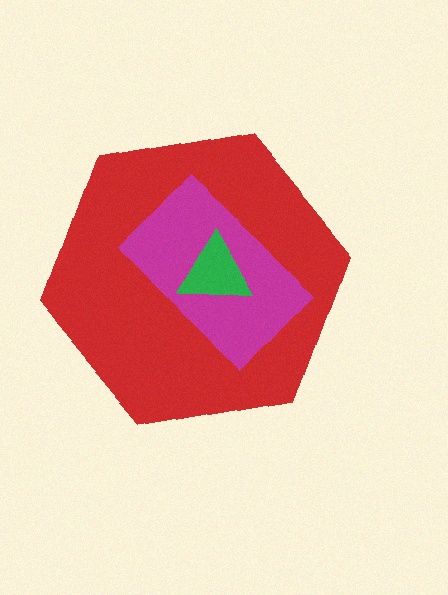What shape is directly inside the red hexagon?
The magenta rectangle.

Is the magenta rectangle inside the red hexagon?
Yes.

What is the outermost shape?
The red hexagon.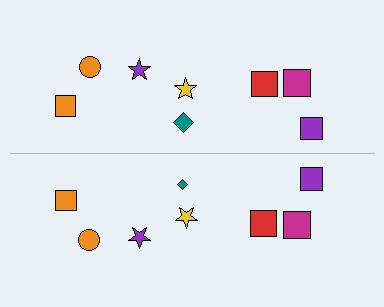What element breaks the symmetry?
The teal diamond on the bottom side has a different size than its mirror counterpart.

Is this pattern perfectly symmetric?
No, the pattern is not perfectly symmetric. The teal diamond on the bottom side has a different size than its mirror counterpart.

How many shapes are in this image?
There are 16 shapes in this image.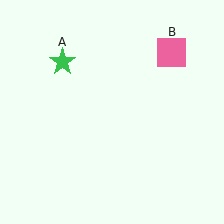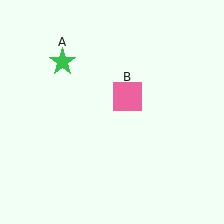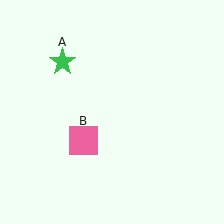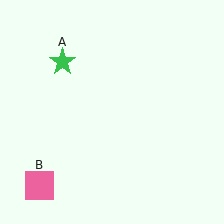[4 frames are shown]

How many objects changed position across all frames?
1 object changed position: pink square (object B).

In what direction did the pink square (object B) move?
The pink square (object B) moved down and to the left.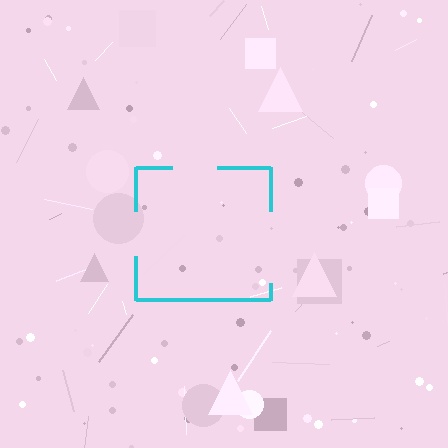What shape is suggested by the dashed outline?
The dashed outline suggests a square.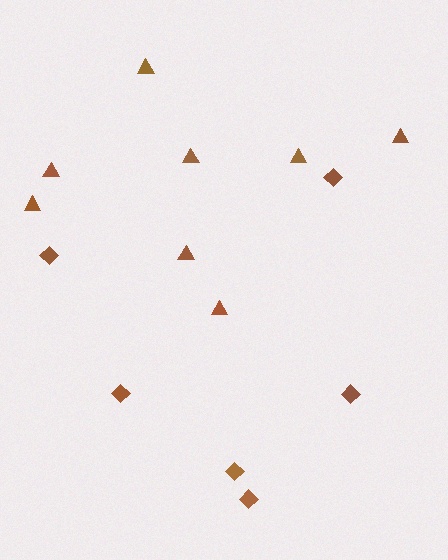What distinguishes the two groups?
There are 2 groups: one group of triangles (8) and one group of diamonds (6).